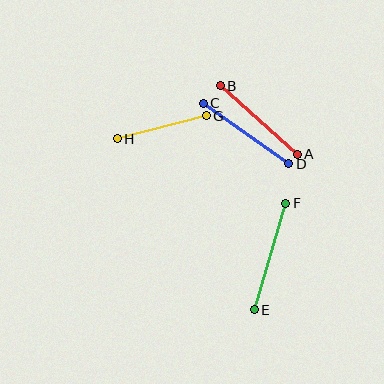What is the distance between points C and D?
The distance is approximately 105 pixels.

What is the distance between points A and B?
The distance is approximately 103 pixels.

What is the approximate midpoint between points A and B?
The midpoint is at approximately (259, 120) pixels.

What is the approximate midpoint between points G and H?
The midpoint is at approximately (162, 127) pixels.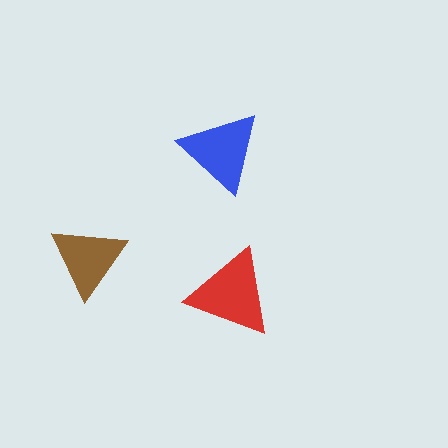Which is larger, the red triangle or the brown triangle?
The red one.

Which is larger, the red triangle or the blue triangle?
The red one.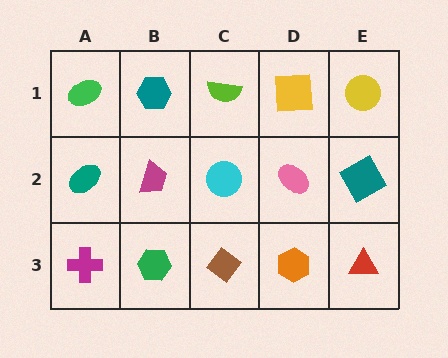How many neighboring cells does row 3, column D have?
3.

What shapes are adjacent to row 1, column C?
A cyan circle (row 2, column C), a teal hexagon (row 1, column B), a yellow square (row 1, column D).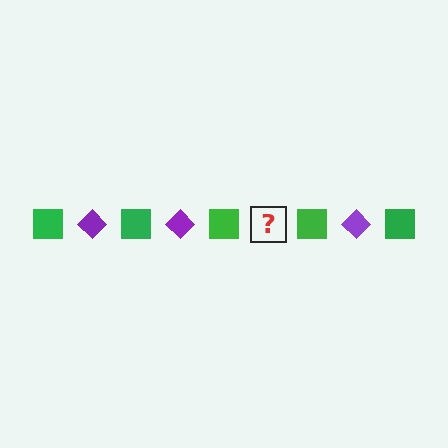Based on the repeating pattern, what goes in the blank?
The blank should be a purple diamond.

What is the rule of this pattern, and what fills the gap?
The rule is that the pattern alternates between green square and purple diamond. The gap should be filled with a purple diamond.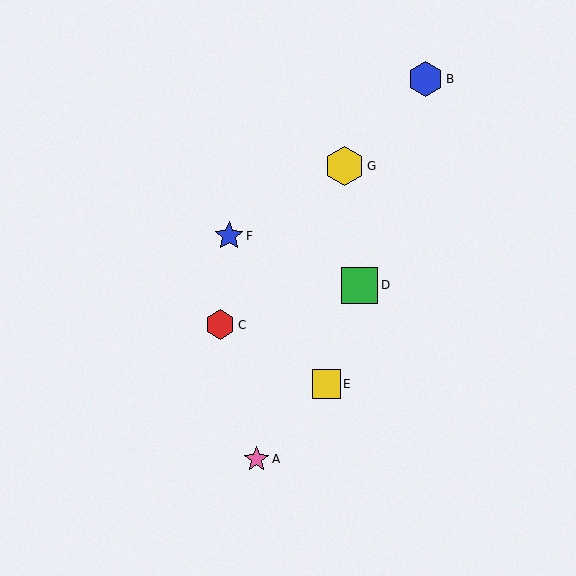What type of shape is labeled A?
Shape A is a pink star.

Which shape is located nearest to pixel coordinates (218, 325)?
The red hexagon (labeled C) at (220, 325) is nearest to that location.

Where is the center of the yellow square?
The center of the yellow square is at (326, 384).